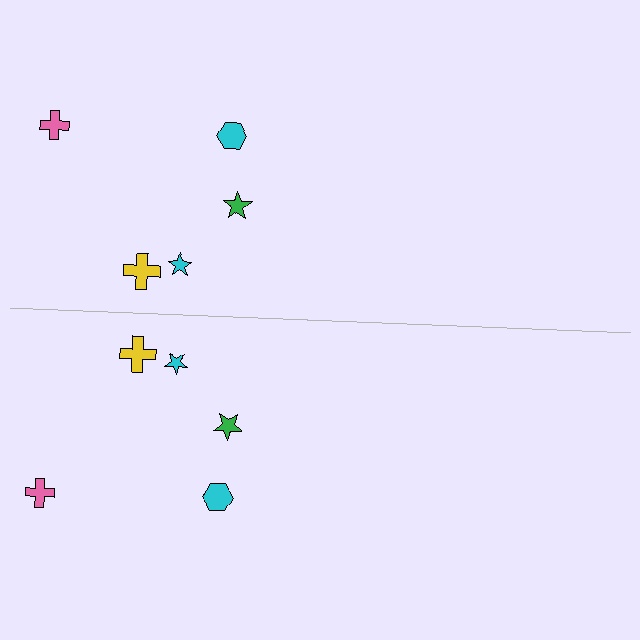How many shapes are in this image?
There are 10 shapes in this image.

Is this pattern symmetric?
Yes, this pattern has bilateral (reflection) symmetry.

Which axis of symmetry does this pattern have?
The pattern has a horizontal axis of symmetry running through the center of the image.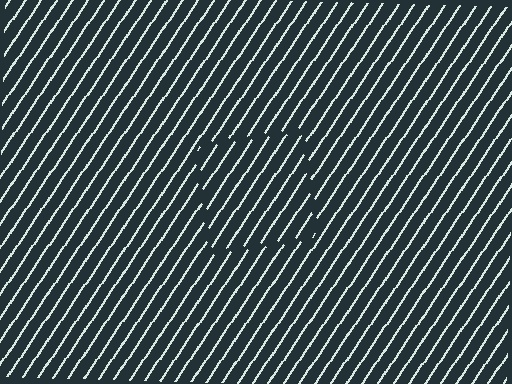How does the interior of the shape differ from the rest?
The interior of the shape contains the same grating, shifted by half a period — the contour is defined by the phase discontinuity where line-ends from the inner and outer gratings abut.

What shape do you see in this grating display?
An illusory square. The interior of the shape contains the same grating, shifted by half a period — the contour is defined by the phase discontinuity where line-ends from the inner and outer gratings abut.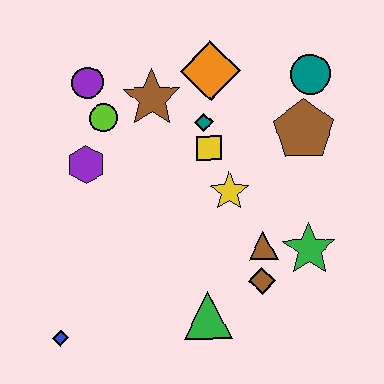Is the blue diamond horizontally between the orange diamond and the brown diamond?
No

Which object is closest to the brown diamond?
The brown triangle is closest to the brown diamond.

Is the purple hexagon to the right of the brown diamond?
No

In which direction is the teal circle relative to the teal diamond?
The teal circle is to the right of the teal diamond.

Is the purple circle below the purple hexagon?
No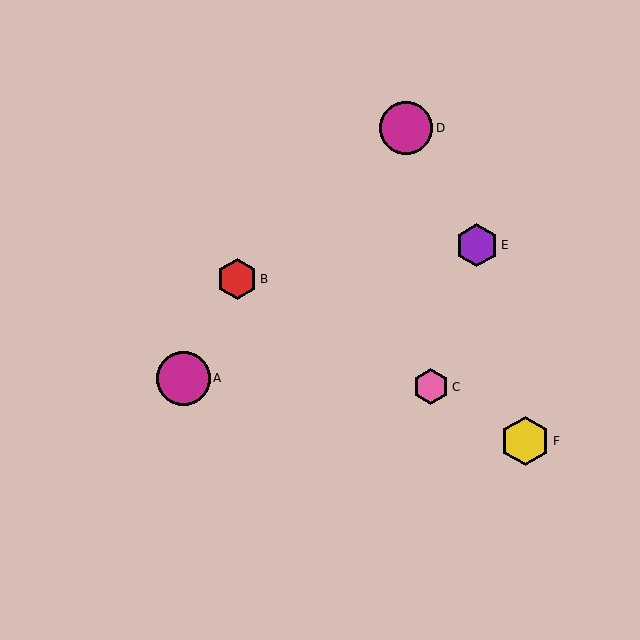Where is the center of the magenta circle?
The center of the magenta circle is at (183, 379).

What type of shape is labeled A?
Shape A is a magenta circle.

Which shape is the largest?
The magenta circle (labeled A) is the largest.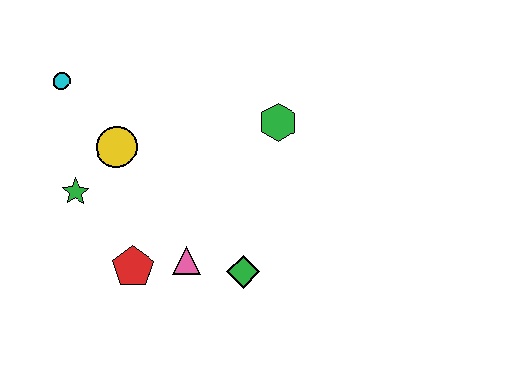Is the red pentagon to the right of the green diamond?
No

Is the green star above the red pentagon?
Yes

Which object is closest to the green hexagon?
The green diamond is closest to the green hexagon.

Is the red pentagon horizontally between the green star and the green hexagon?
Yes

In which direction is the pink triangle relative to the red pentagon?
The pink triangle is to the right of the red pentagon.